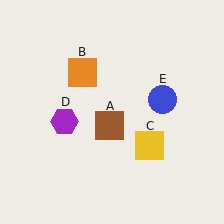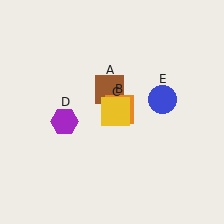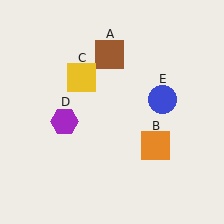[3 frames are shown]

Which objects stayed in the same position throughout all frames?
Purple hexagon (object D) and blue circle (object E) remained stationary.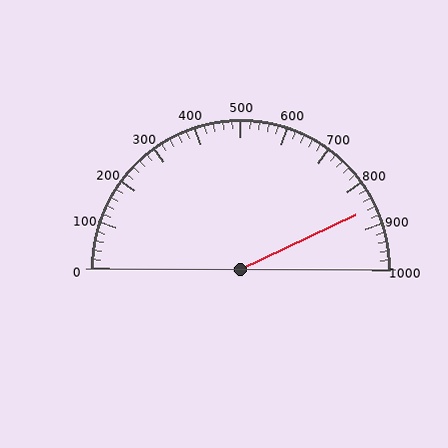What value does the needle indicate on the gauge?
The needle indicates approximately 860.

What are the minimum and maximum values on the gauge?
The gauge ranges from 0 to 1000.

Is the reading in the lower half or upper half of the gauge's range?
The reading is in the upper half of the range (0 to 1000).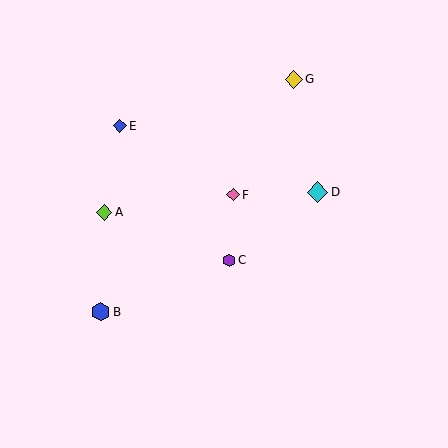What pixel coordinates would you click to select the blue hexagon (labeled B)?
Click at (101, 312) to select the blue hexagon B.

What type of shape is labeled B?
Shape B is a blue hexagon.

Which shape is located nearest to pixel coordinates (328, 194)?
The cyan diamond (labeled D) at (318, 192) is nearest to that location.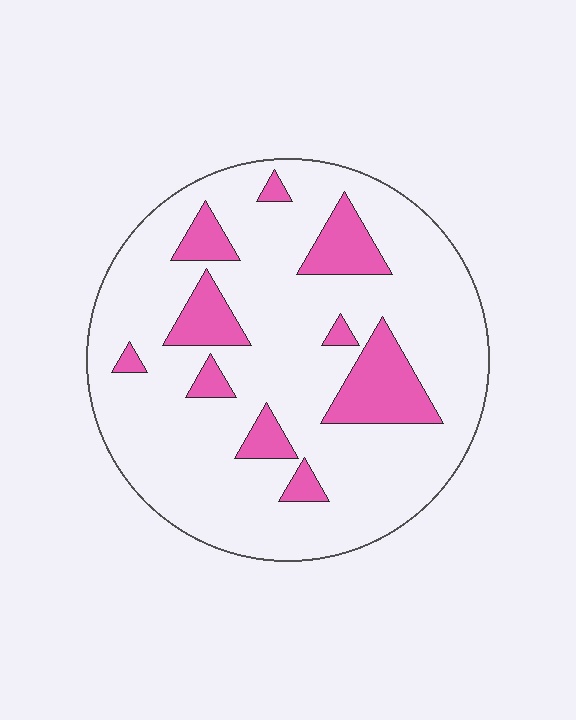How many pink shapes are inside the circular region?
10.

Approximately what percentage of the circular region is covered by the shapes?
Approximately 20%.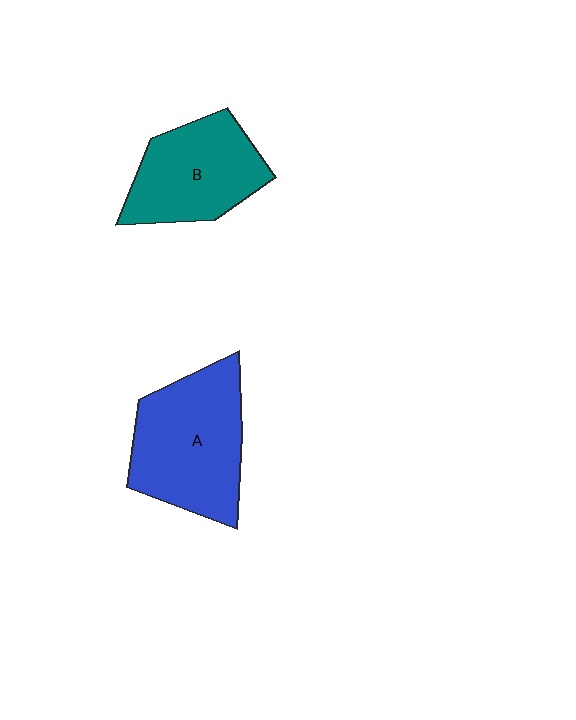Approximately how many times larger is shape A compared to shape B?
Approximately 1.2 times.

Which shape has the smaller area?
Shape B (teal).